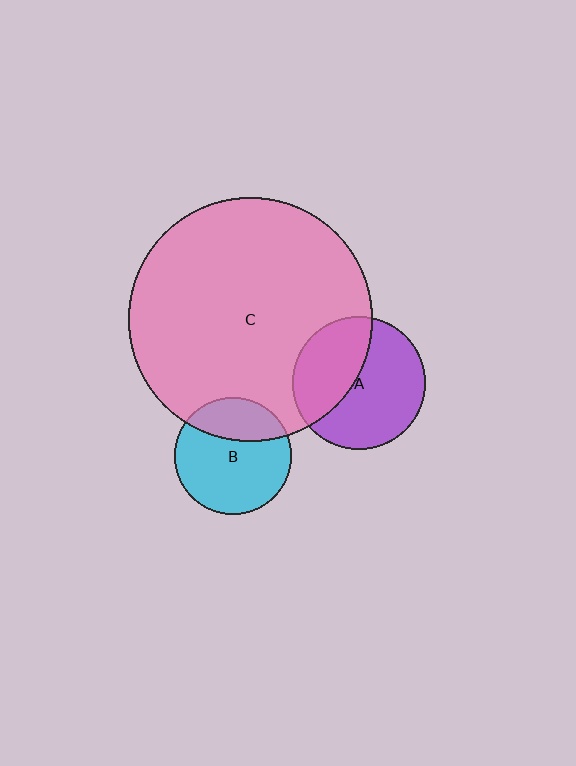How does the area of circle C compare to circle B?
Approximately 4.3 times.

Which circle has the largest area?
Circle C (pink).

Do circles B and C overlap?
Yes.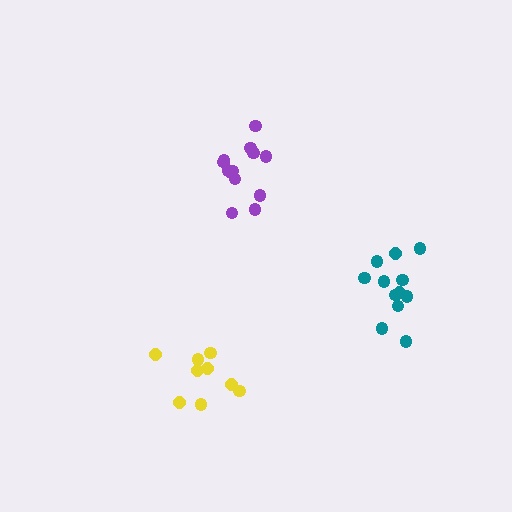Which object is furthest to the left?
The yellow cluster is leftmost.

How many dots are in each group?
Group 1: 13 dots, Group 2: 9 dots, Group 3: 12 dots (34 total).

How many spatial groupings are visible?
There are 3 spatial groupings.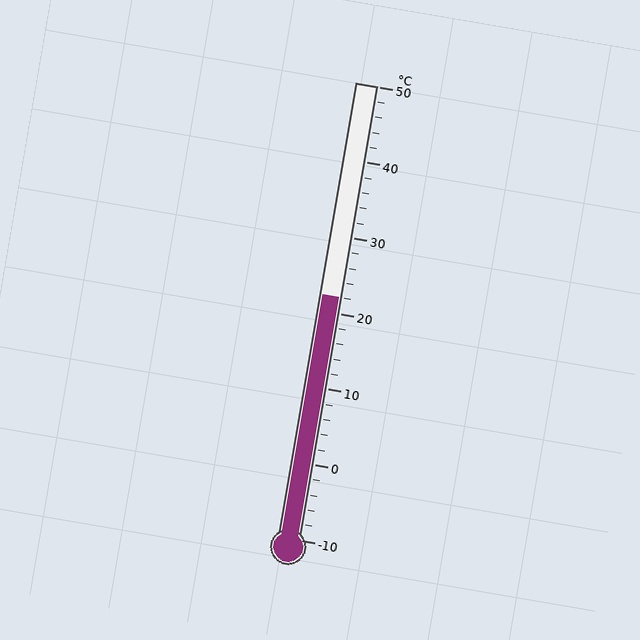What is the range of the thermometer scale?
The thermometer scale ranges from -10°C to 50°C.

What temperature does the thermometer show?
The thermometer shows approximately 22°C.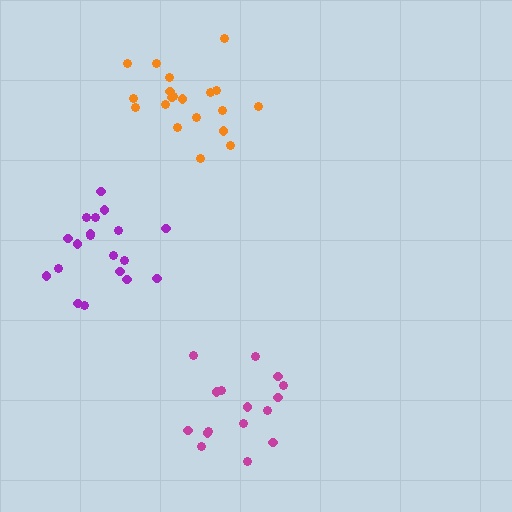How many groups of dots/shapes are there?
There are 3 groups.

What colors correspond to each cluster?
The clusters are colored: magenta, orange, purple.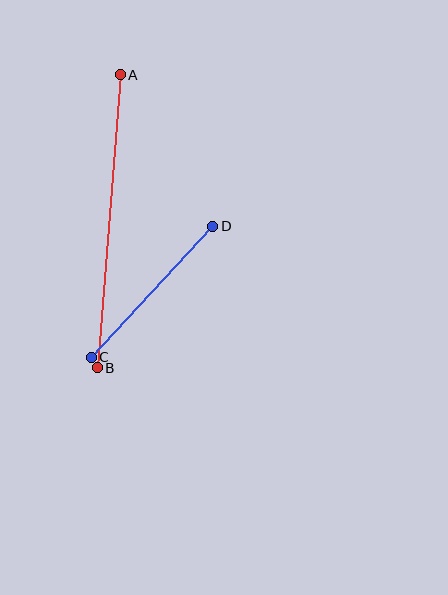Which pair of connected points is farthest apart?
Points A and B are farthest apart.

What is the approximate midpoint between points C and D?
The midpoint is at approximately (152, 292) pixels.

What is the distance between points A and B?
The distance is approximately 294 pixels.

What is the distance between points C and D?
The distance is approximately 179 pixels.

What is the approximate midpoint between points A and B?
The midpoint is at approximately (109, 221) pixels.